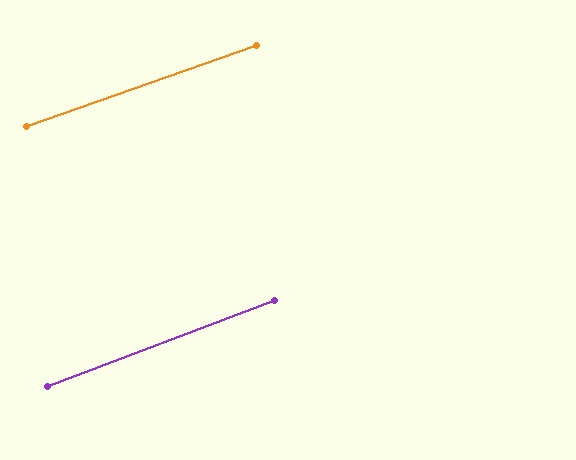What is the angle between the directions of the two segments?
Approximately 1 degree.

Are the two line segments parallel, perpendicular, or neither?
Parallel — their directions differ by only 1.3°.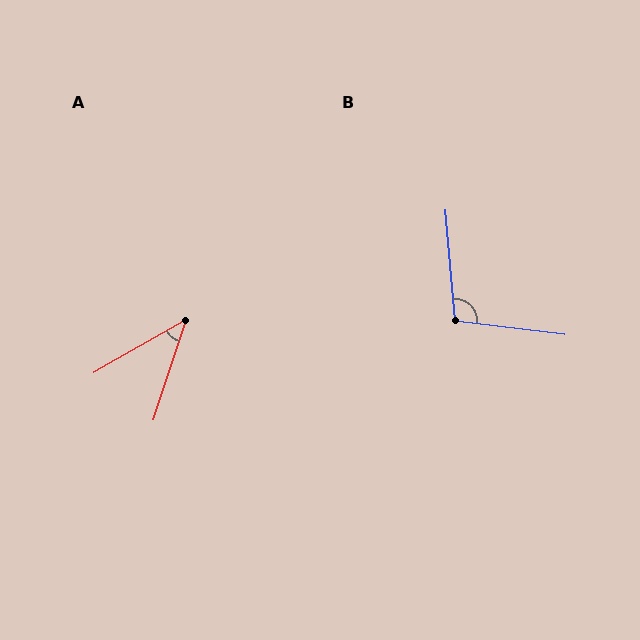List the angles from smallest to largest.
A (42°), B (102°).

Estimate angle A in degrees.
Approximately 42 degrees.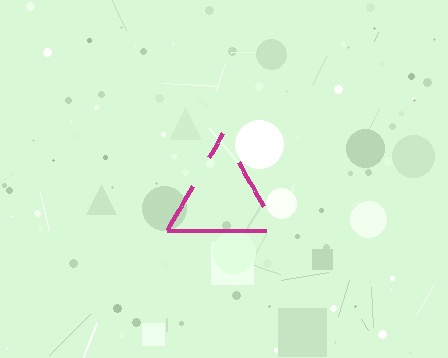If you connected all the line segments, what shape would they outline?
They would outline a triangle.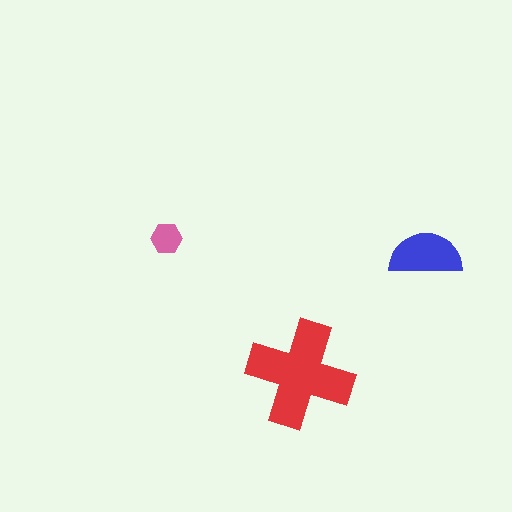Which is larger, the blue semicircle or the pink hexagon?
The blue semicircle.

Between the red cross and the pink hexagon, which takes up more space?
The red cross.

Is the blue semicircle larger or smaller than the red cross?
Smaller.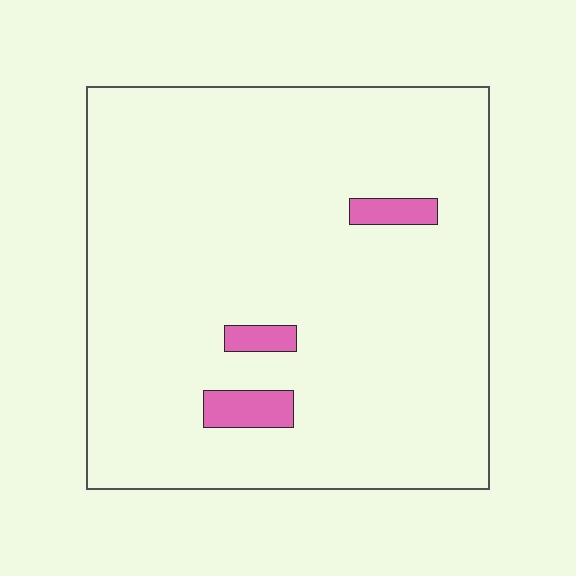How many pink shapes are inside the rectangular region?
3.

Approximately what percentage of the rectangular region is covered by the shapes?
Approximately 5%.